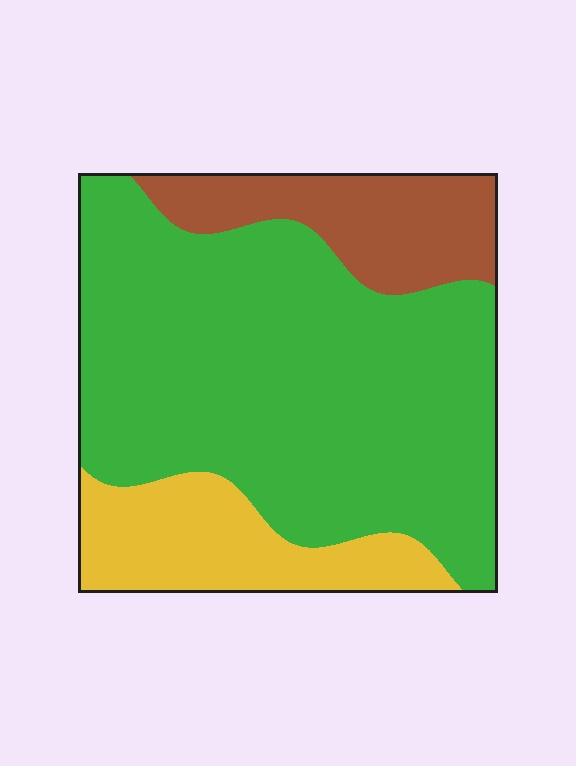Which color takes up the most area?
Green, at roughly 65%.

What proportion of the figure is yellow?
Yellow covers around 15% of the figure.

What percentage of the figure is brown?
Brown takes up less than a quarter of the figure.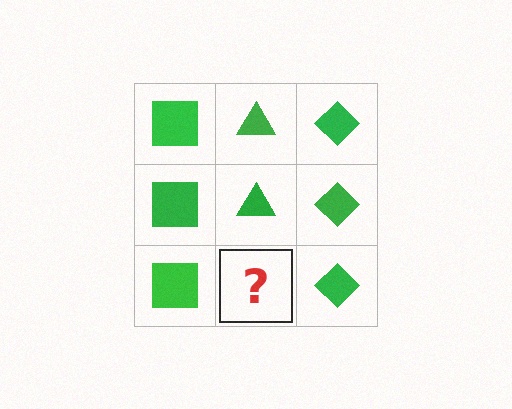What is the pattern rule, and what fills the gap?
The rule is that each column has a consistent shape. The gap should be filled with a green triangle.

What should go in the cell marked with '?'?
The missing cell should contain a green triangle.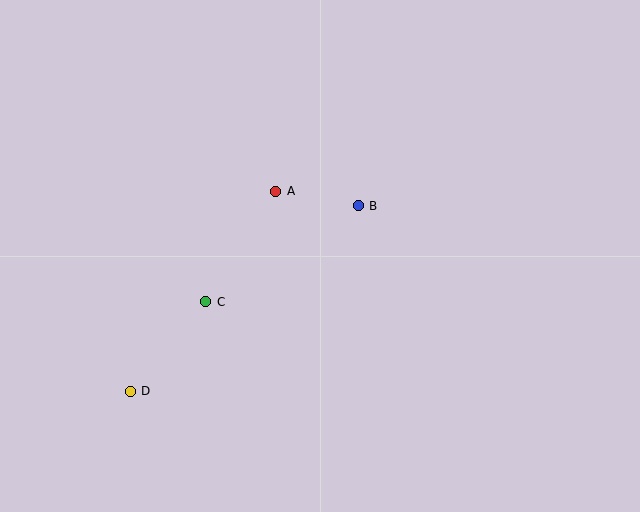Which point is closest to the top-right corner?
Point B is closest to the top-right corner.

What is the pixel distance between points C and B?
The distance between C and B is 180 pixels.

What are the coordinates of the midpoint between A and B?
The midpoint between A and B is at (317, 199).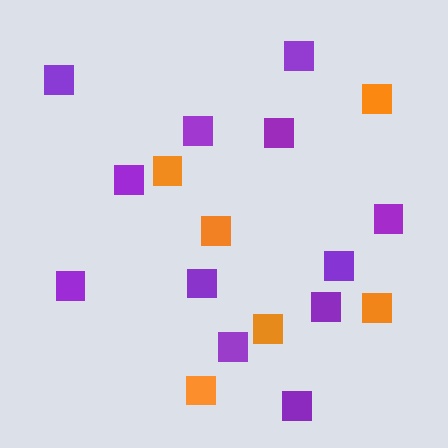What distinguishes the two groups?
There are 2 groups: one group of orange squares (6) and one group of purple squares (12).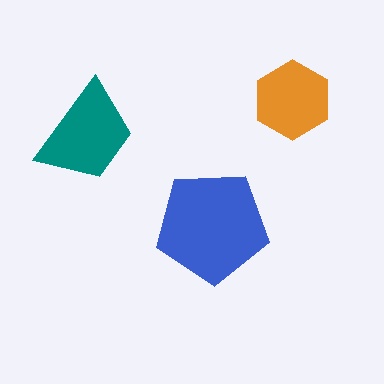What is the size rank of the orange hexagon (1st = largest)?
3rd.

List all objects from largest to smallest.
The blue pentagon, the teal trapezoid, the orange hexagon.